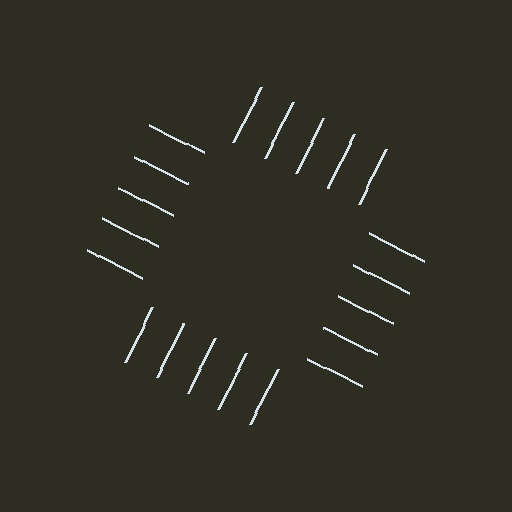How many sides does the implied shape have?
4 sides — the line-ends trace a square.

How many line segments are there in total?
20 — 5 along each of the 4 edges.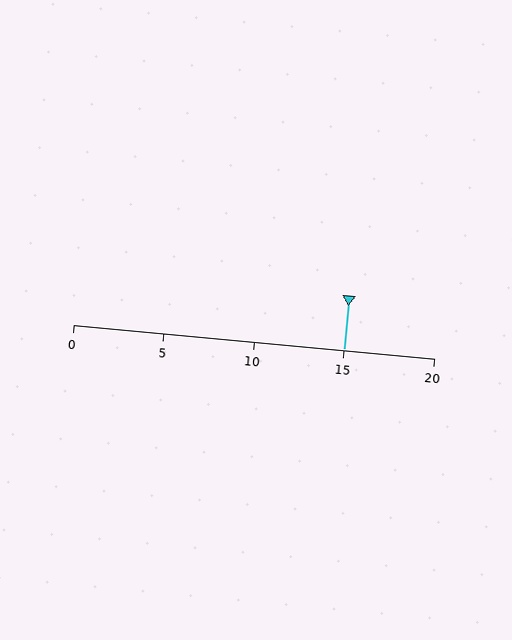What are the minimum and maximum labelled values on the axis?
The axis runs from 0 to 20.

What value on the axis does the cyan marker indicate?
The marker indicates approximately 15.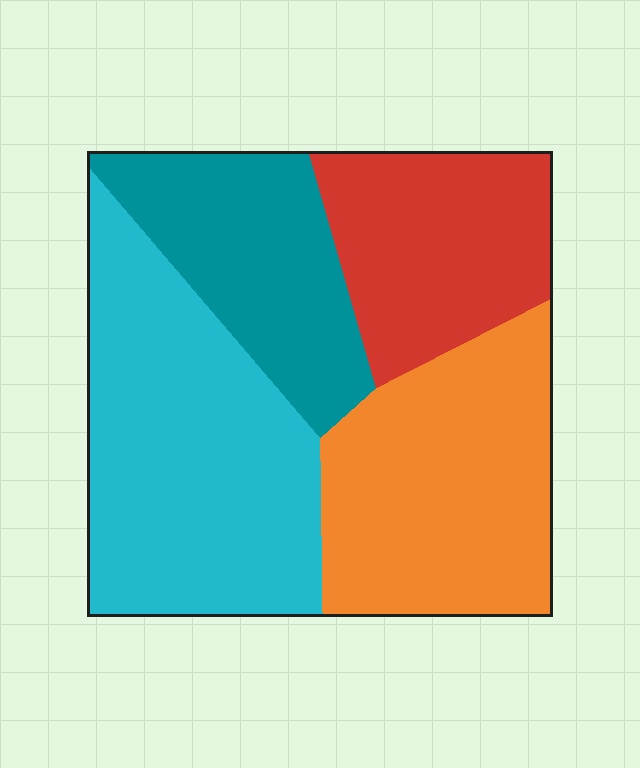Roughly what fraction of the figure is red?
Red takes up about one fifth (1/5) of the figure.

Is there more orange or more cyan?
Cyan.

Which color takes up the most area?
Cyan, at roughly 35%.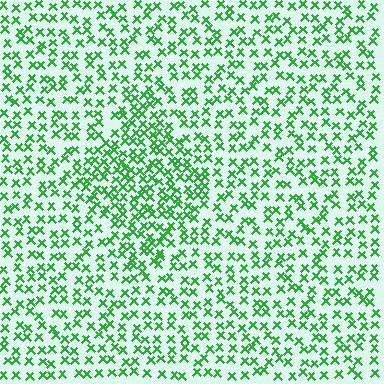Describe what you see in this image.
The image contains small green elements arranged at two different densities. A diamond-shaped region is visible where the elements are more densely packed than the surrounding area.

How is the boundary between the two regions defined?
The boundary is defined by a change in element density (approximately 1.7x ratio). All elements are the same color, size, and shape.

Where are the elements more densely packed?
The elements are more densely packed inside the diamond boundary.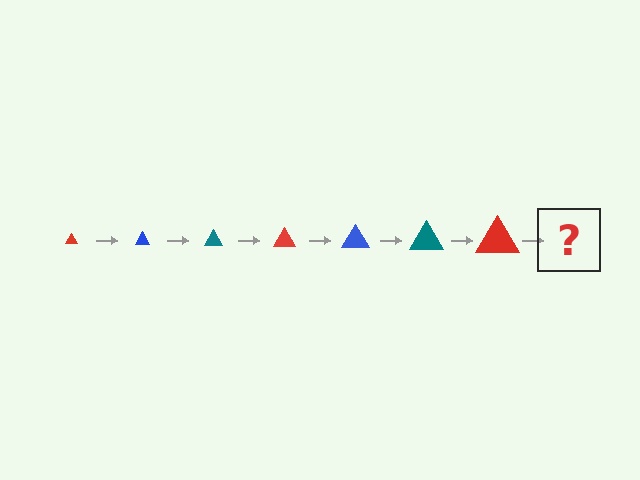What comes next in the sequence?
The next element should be a blue triangle, larger than the previous one.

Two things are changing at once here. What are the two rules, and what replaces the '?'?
The two rules are that the triangle grows larger each step and the color cycles through red, blue, and teal. The '?' should be a blue triangle, larger than the previous one.